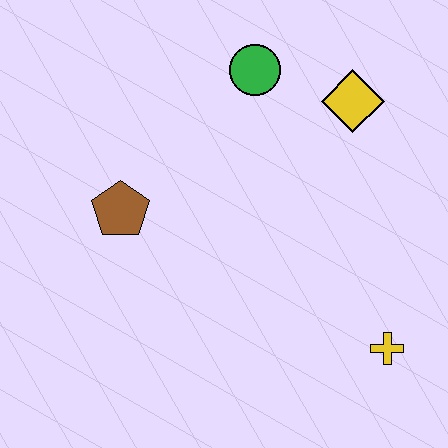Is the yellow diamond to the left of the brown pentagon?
No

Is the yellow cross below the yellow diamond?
Yes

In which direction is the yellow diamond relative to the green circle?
The yellow diamond is to the right of the green circle.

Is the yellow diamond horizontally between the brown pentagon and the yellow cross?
Yes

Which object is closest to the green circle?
The yellow diamond is closest to the green circle.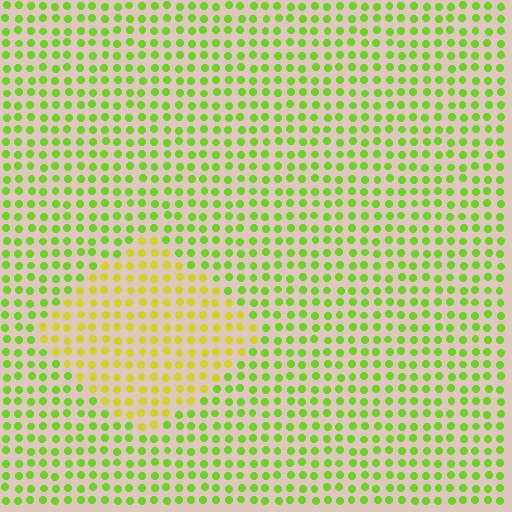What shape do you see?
I see a diamond.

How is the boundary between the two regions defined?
The boundary is defined purely by a slight shift in hue (about 35 degrees). Spacing, size, and orientation are identical on both sides.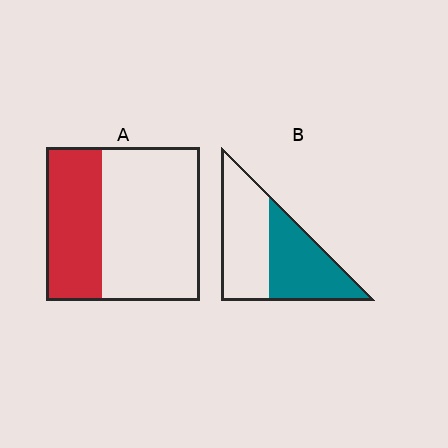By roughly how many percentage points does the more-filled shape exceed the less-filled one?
By roughly 10 percentage points (B over A).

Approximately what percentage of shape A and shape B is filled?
A is approximately 35% and B is approximately 50%.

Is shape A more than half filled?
No.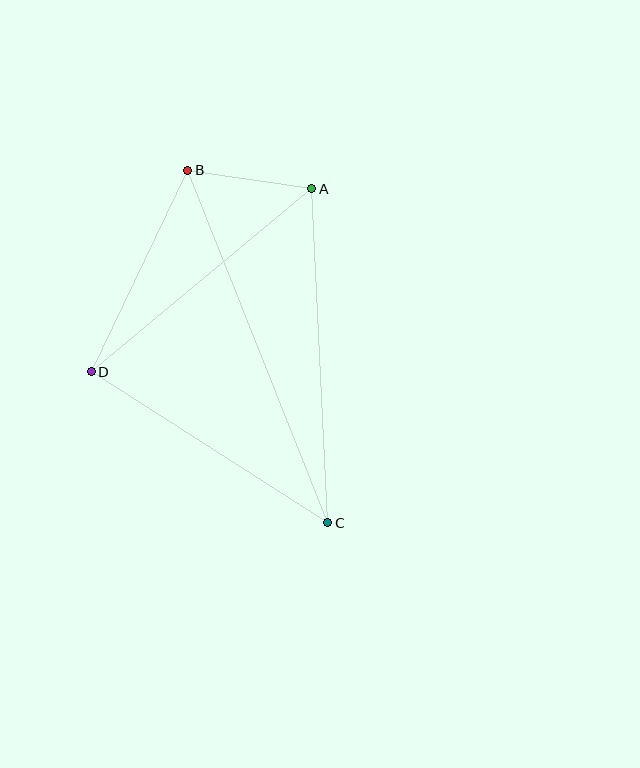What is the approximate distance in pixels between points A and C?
The distance between A and C is approximately 334 pixels.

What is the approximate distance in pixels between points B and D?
The distance between B and D is approximately 223 pixels.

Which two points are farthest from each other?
Points B and C are farthest from each other.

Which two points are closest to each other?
Points A and B are closest to each other.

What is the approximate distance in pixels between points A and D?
The distance between A and D is approximately 286 pixels.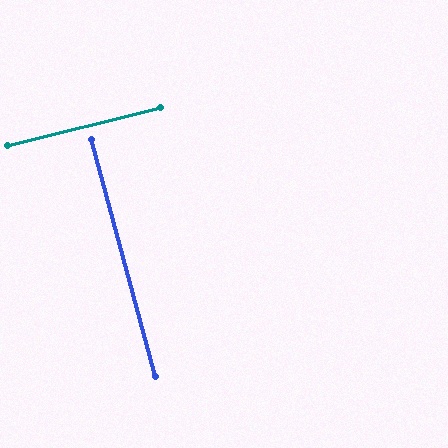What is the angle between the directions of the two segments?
Approximately 89 degrees.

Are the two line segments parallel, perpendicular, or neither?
Perpendicular — they meet at approximately 89°.